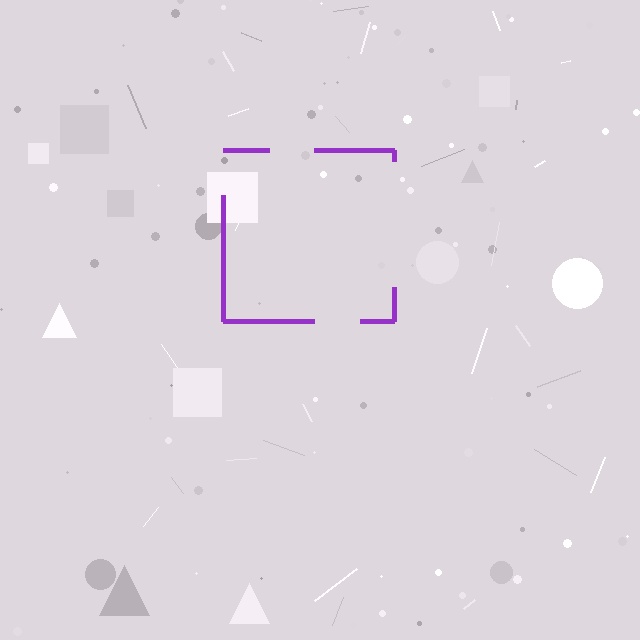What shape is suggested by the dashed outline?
The dashed outline suggests a square.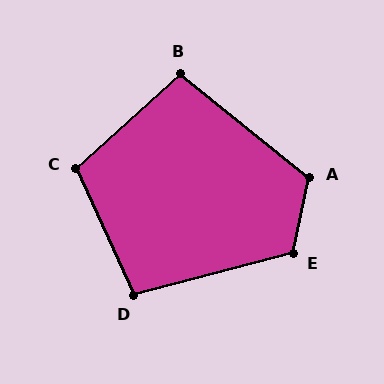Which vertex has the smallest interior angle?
B, at approximately 99 degrees.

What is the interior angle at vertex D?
Approximately 100 degrees (obtuse).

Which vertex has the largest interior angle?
E, at approximately 117 degrees.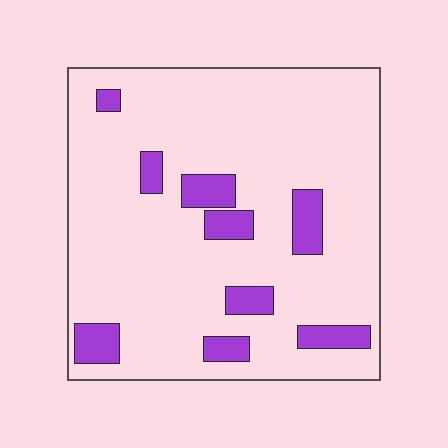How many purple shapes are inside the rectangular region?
9.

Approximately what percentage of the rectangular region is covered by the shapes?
Approximately 15%.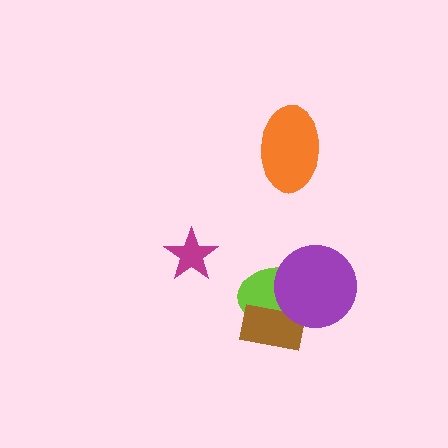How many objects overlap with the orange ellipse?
0 objects overlap with the orange ellipse.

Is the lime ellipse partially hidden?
Yes, it is partially covered by another shape.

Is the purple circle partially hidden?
No, no other shape covers it.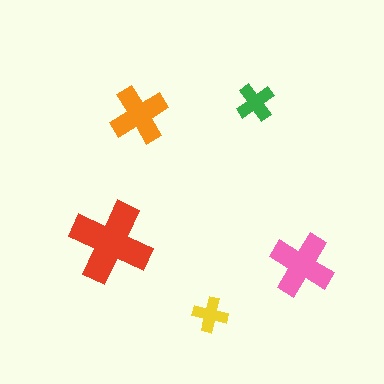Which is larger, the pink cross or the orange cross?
The pink one.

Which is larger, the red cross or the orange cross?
The red one.